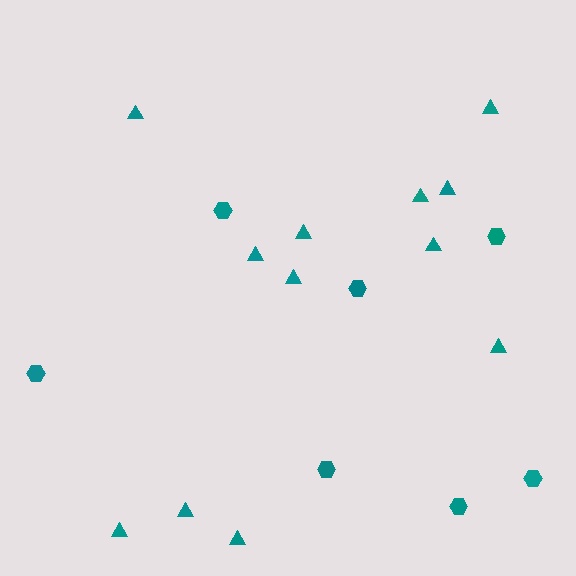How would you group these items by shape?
There are 2 groups: one group of triangles (12) and one group of hexagons (7).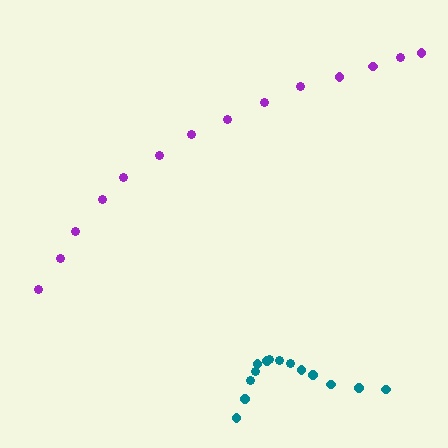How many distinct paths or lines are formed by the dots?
There are 2 distinct paths.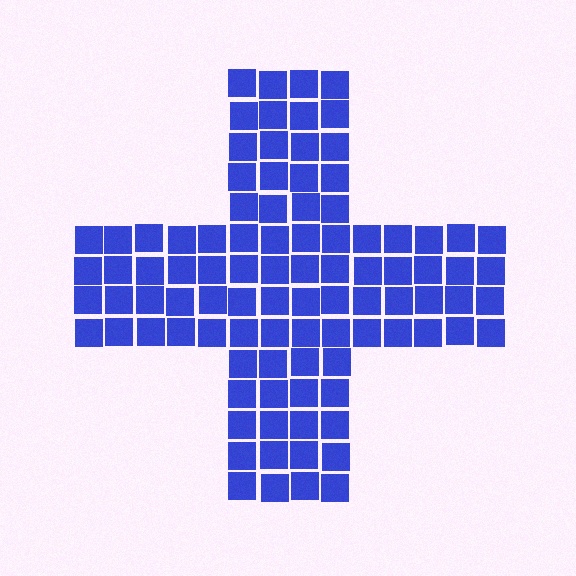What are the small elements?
The small elements are squares.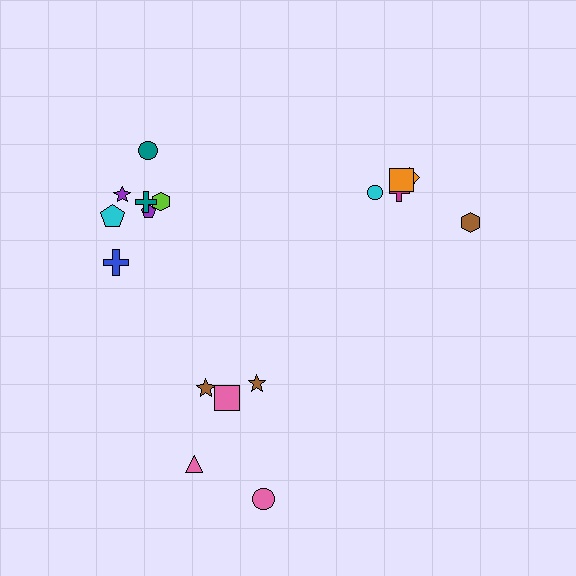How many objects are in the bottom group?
There are 5 objects.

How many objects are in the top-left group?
There are 7 objects.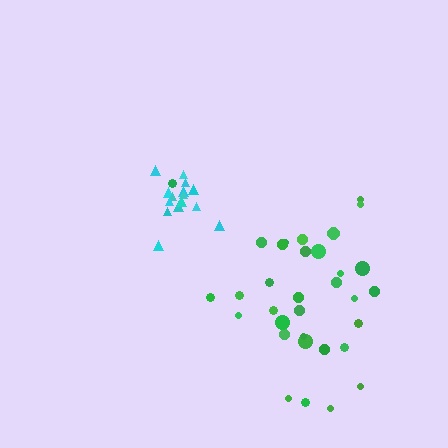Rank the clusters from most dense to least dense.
cyan, green.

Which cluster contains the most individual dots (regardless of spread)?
Green (33).